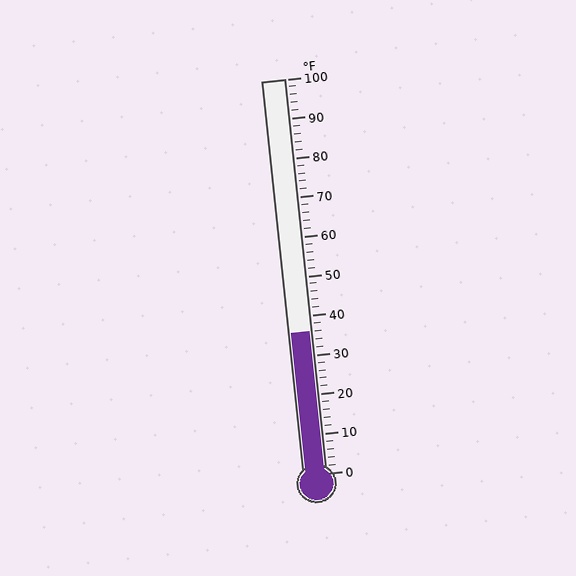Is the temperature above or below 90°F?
The temperature is below 90°F.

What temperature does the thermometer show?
The thermometer shows approximately 36°F.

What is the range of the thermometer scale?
The thermometer scale ranges from 0°F to 100°F.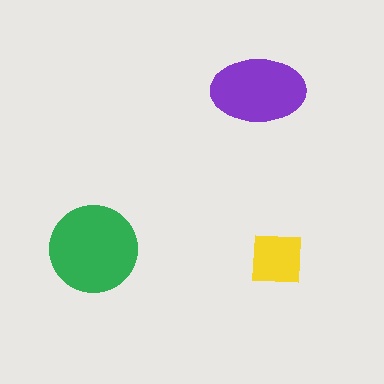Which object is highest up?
The purple ellipse is topmost.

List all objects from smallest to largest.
The yellow square, the purple ellipse, the green circle.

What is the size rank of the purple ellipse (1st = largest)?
2nd.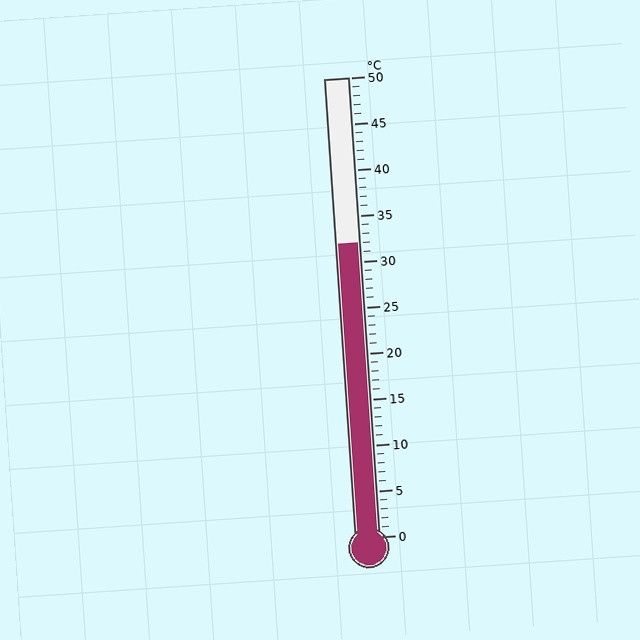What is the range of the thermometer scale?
The thermometer scale ranges from 0°C to 50°C.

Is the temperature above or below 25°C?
The temperature is above 25°C.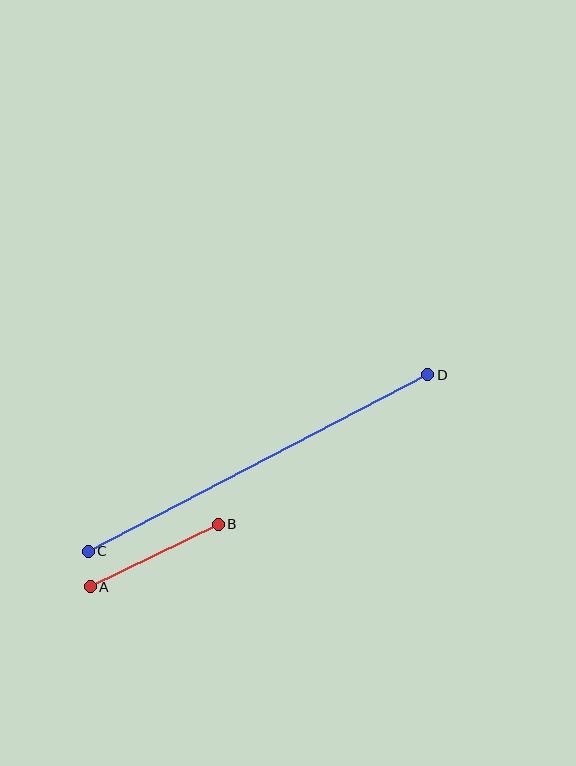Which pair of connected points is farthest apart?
Points C and D are farthest apart.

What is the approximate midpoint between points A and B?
The midpoint is at approximately (154, 555) pixels.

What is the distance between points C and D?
The distance is approximately 383 pixels.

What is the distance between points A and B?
The distance is approximately 142 pixels.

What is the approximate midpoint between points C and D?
The midpoint is at approximately (258, 463) pixels.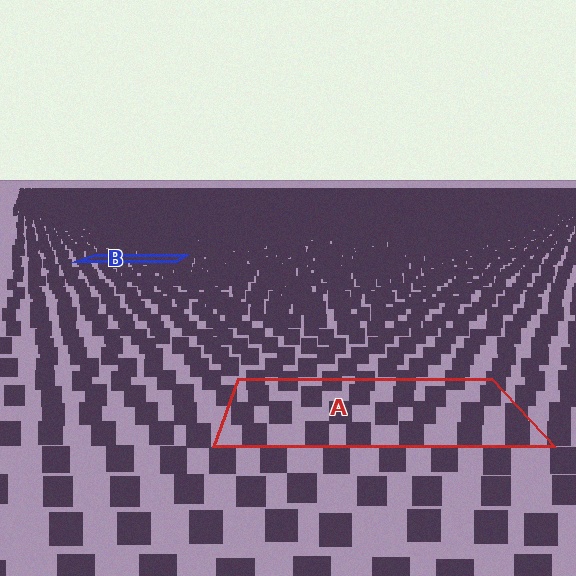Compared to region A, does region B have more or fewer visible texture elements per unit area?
Region B has more texture elements per unit area — they are packed more densely because it is farther away.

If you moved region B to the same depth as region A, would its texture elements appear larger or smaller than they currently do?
They would appear larger. At a closer depth, the same texture elements are projected at a bigger on-screen size.